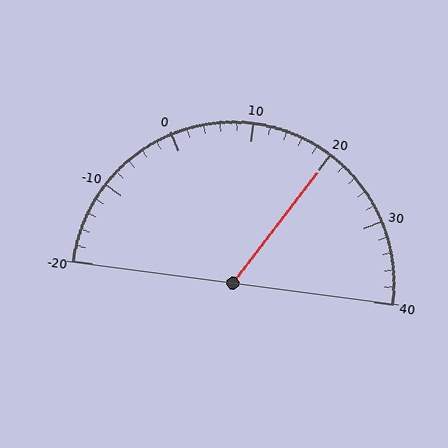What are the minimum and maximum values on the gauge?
The gauge ranges from -20 to 40.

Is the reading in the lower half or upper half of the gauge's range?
The reading is in the upper half of the range (-20 to 40).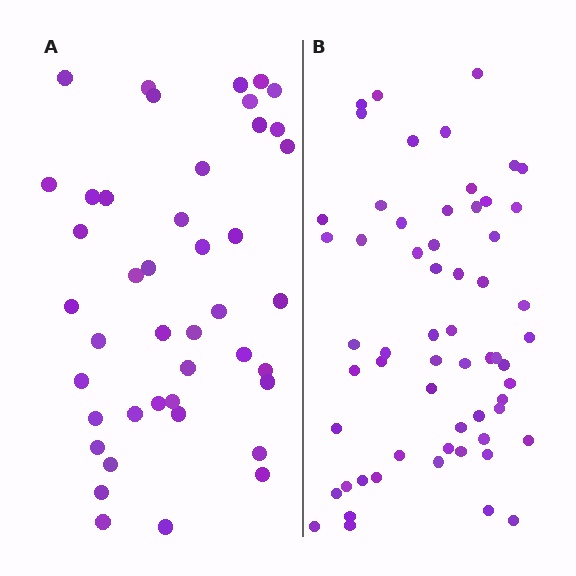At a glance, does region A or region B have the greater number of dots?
Region B (the right region) has more dots.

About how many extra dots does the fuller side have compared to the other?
Region B has approximately 15 more dots than region A.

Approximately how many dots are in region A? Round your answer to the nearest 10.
About 40 dots. (The exact count is 43, which rounds to 40.)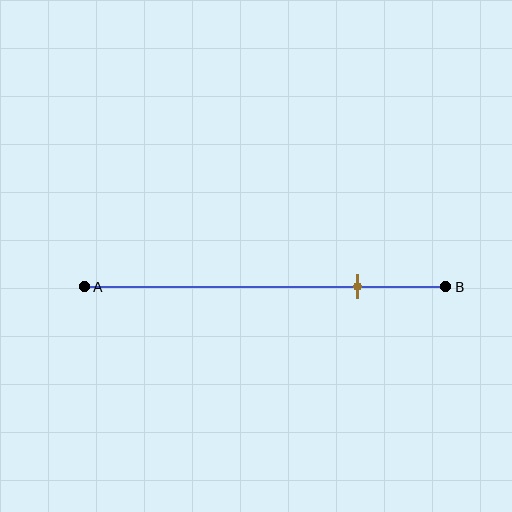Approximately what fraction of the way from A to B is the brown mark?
The brown mark is approximately 75% of the way from A to B.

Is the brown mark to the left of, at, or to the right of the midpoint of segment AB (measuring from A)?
The brown mark is to the right of the midpoint of segment AB.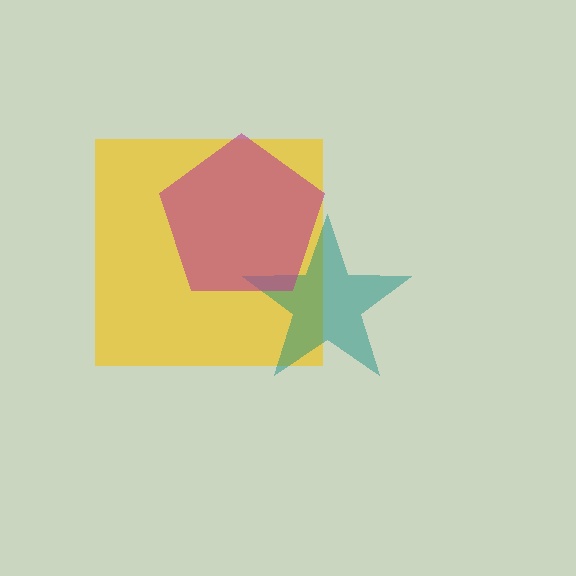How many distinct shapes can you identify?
There are 3 distinct shapes: a yellow square, a teal star, a magenta pentagon.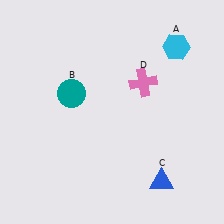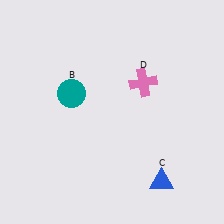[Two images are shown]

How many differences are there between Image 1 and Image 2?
There is 1 difference between the two images.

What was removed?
The cyan hexagon (A) was removed in Image 2.